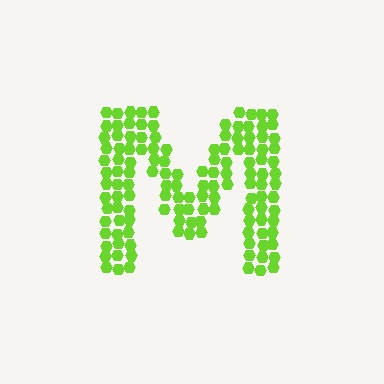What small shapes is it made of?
It is made of small hexagons.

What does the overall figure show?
The overall figure shows the letter M.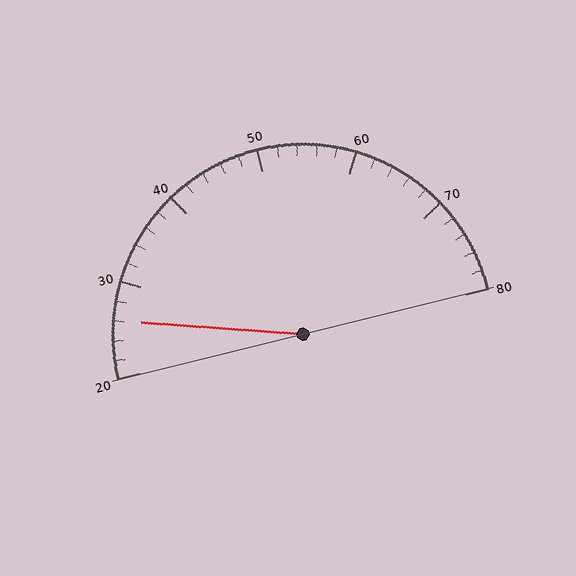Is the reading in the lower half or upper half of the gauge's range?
The reading is in the lower half of the range (20 to 80).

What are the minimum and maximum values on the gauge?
The gauge ranges from 20 to 80.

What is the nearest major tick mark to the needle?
The nearest major tick mark is 30.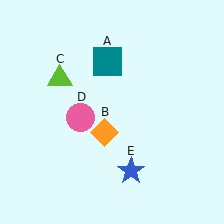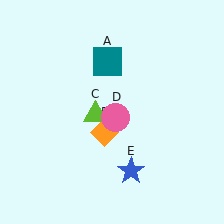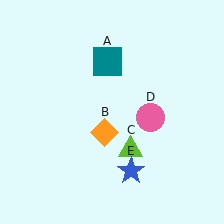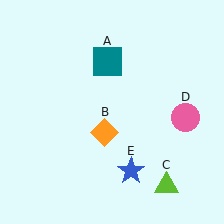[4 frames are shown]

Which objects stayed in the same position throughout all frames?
Teal square (object A) and orange diamond (object B) and blue star (object E) remained stationary.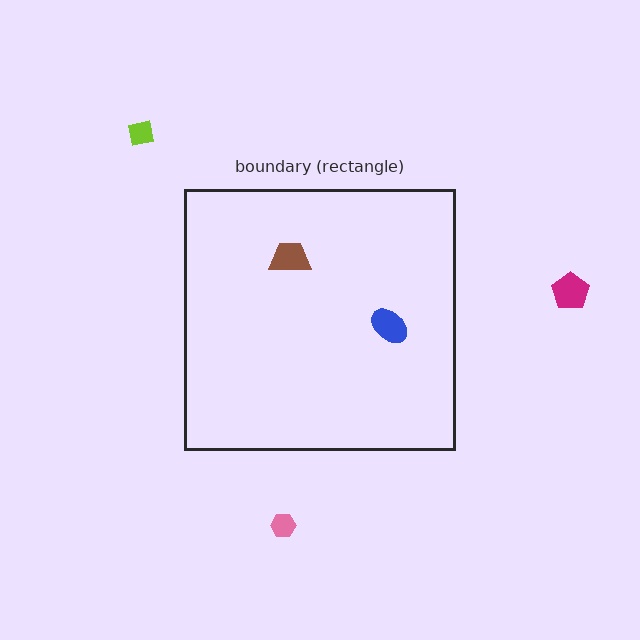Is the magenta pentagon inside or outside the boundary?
Outside.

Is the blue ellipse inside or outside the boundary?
Inside.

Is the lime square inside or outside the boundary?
Outside.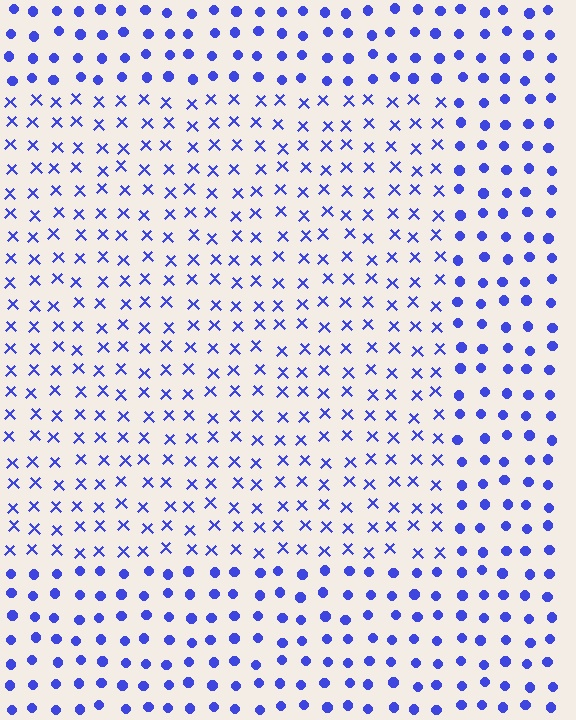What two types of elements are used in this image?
The image uses X marks inside the rectangle region and circles outside it.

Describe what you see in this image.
The image is filled with small blue elements arranged in a uniform grid. A rectangle-shaped region contains X marks, while the surrounding area contains circles. The boundary is defined purely by the change in element shape.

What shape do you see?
I see a rectangle.